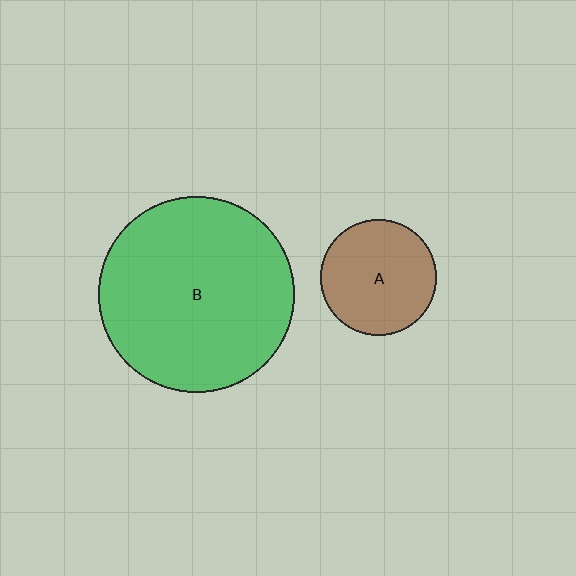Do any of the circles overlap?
No, none of the circles overlap.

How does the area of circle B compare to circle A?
Approximately 2.8 times.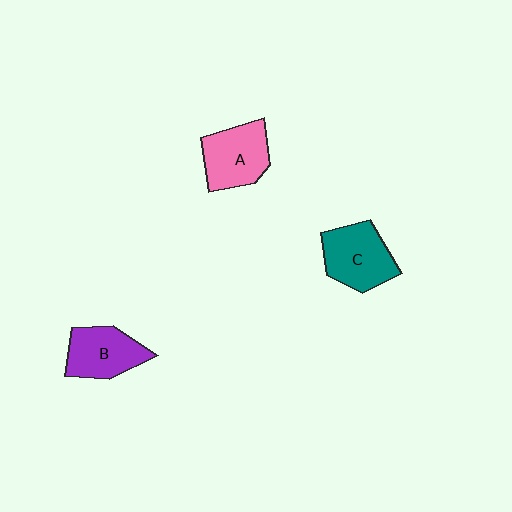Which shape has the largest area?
Shape C (teal).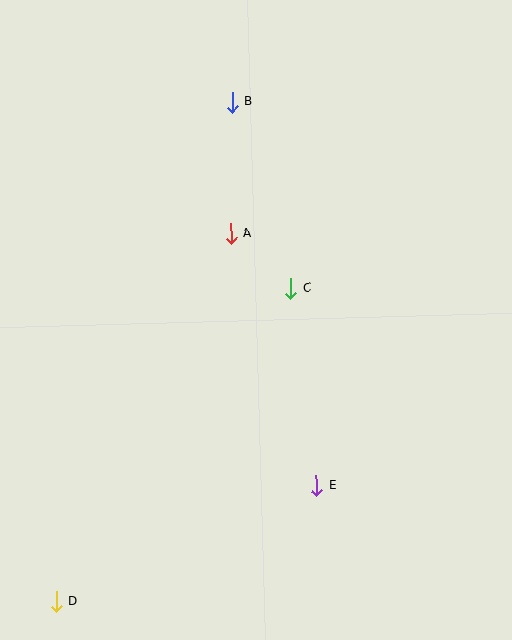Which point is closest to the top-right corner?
Point B is closest to the top-right corner.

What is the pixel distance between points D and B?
The distance between D and B is 530 pixels.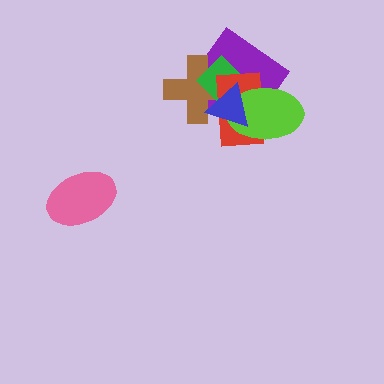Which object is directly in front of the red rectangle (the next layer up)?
The lime ellipse is directly in front of the red rectangle.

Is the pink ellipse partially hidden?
No, no other shape covers it.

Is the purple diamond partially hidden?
Yes, it is partially covered by another shape.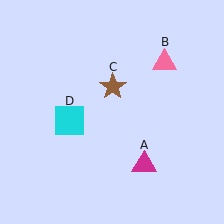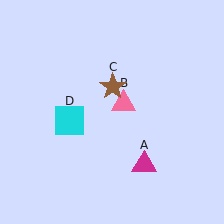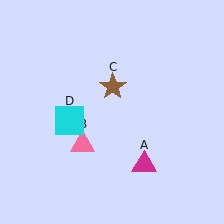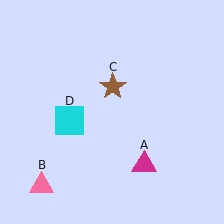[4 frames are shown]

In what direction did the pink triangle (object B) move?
The pink triangle (object B) moved down and to the left.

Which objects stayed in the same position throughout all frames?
Magenta triangle (object A) and brown star (object C) and cyan square (object D) remained stationary.